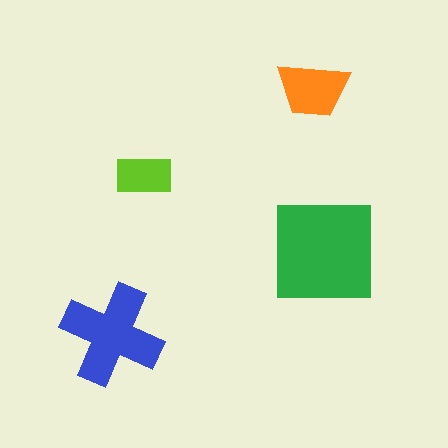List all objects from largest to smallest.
The green square, the blue cross, the orange trapezoid, the lime rectangle.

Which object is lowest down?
The blue cross is bottommost.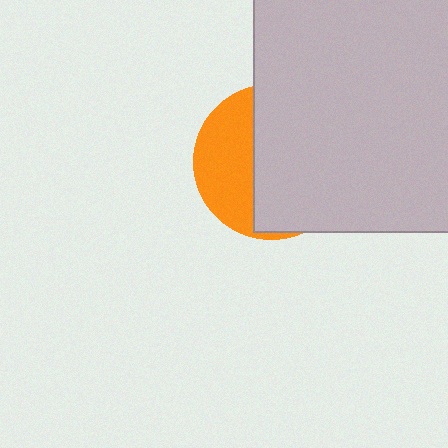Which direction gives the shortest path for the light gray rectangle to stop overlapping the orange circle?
Moving right gives the shortest separation.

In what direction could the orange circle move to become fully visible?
The orange circle could move left. That would shift it out from behind the light gray rectangle entirely.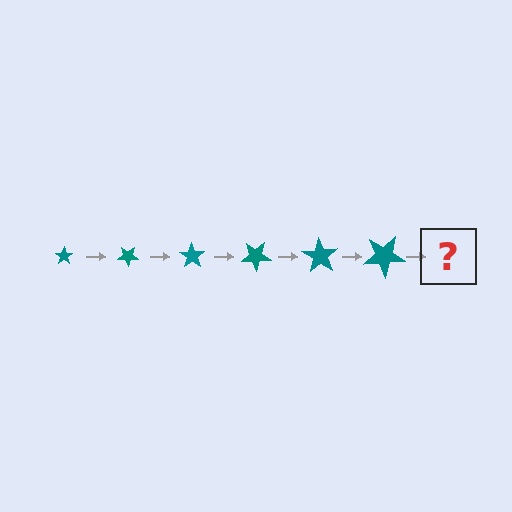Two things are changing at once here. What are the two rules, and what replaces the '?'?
The two rules are that the star grows larger each step and it rotates 35 degrees each step. The '?' should be a star, larger than the previous one and rotated 210 degrees from the start.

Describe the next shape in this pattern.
It should be a star, larger than the previous one and rotated 210 degrees from the start.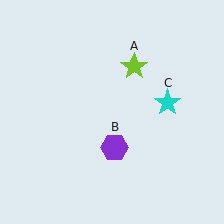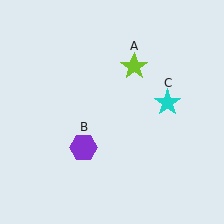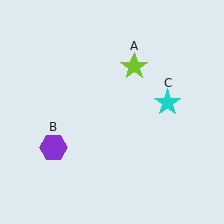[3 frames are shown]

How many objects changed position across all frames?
1 object changed position: purple hexagon (object B).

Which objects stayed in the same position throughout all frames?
Lime star (object A) and cyan star (object C) remained stationary.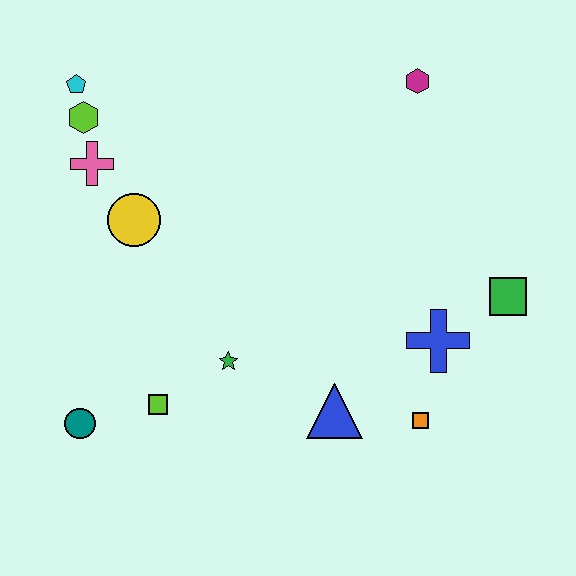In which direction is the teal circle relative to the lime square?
The teal circle is to the left of the lime square.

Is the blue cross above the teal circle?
Yes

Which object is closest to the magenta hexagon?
The green square is closest to the magenta hexagon.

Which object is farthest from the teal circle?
The magenta hexagon is farthest from the teal circle.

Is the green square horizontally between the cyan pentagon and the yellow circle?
No